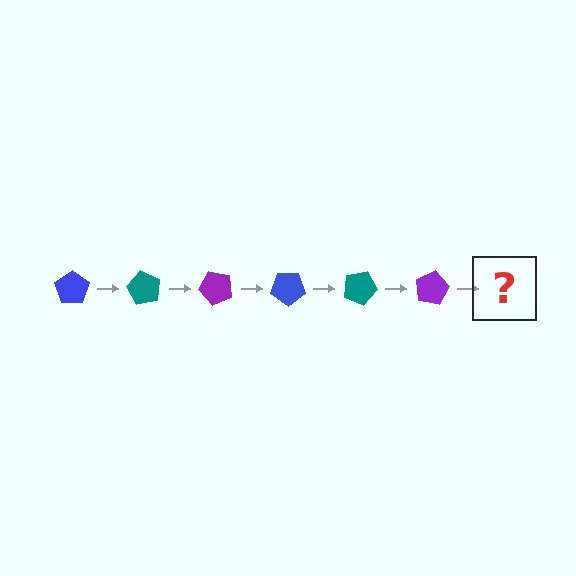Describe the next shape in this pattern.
It should be a blue pentagon, rotated 360 degrees from the start.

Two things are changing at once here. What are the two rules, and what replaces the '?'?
The two rules are that it rotates 60 degrees each step and the color cycles through blue, teal, and purple. The '?' should be a blue pentagon, rotated 360 degrees from the start.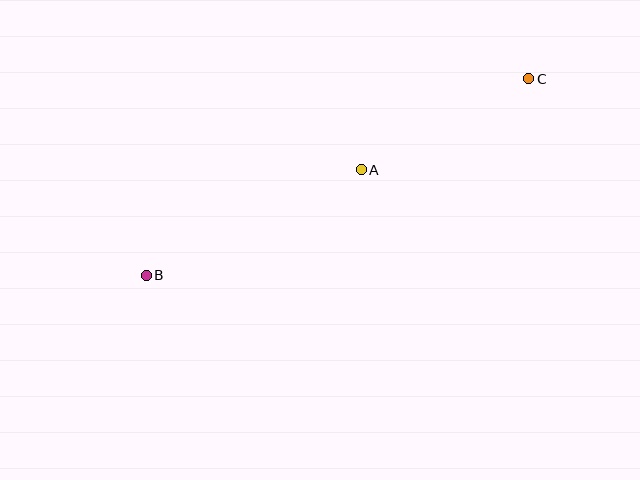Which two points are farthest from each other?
Points B and C are farthest from each other.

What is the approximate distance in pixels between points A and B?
The distance between A and B is approximately 239 pixels.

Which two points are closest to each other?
Points A and C are closest to each other.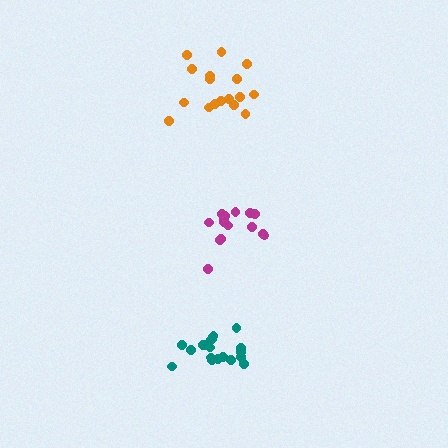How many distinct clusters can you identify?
There are 3 distinct clusters.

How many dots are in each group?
Group 1: 15 dots, Group 2: 17 dots, Group 3: 20 dots (52 total).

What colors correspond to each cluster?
The clusters are colored: magenta, orange, teal.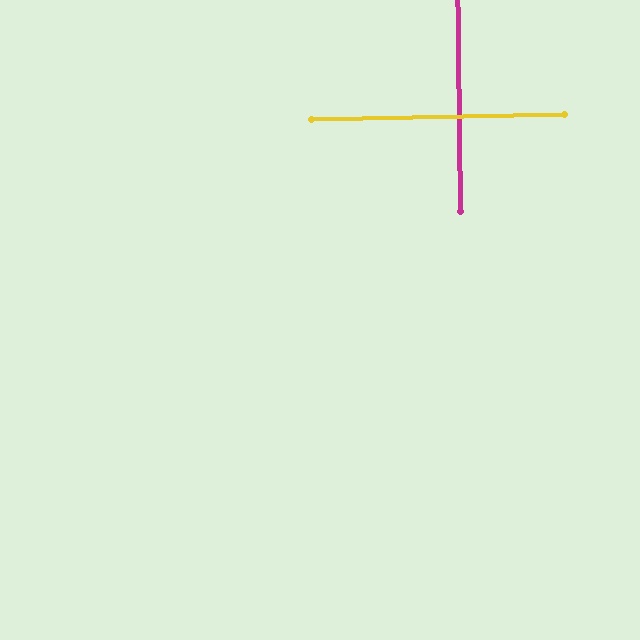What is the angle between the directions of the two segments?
Approximately 90 degrees.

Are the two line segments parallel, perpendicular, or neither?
Perpendicular — they meet at approximately 90°.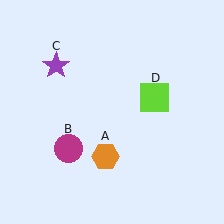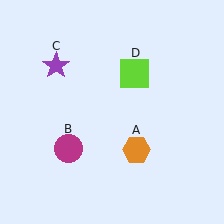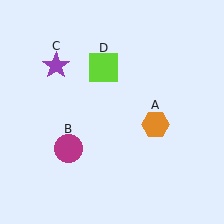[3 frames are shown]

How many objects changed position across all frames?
2 objects changed position: orange hexagon (object A), lime square (object D).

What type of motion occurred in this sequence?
The orange hexagon (object A), lime square (object D) rotated counterclockwise around the center of the scene.